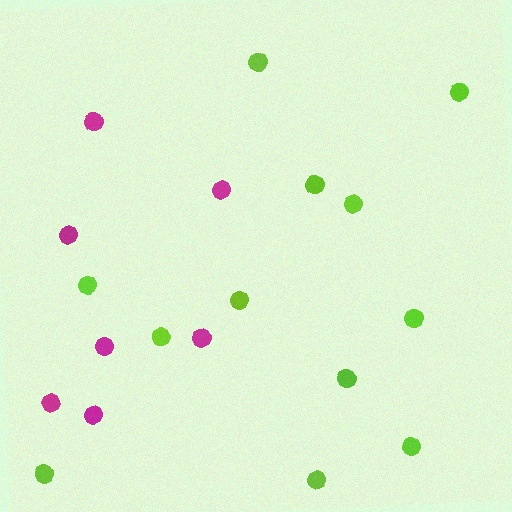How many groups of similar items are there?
There are 2 groups: one group of magenta circles (7) and one group of lime circles (12).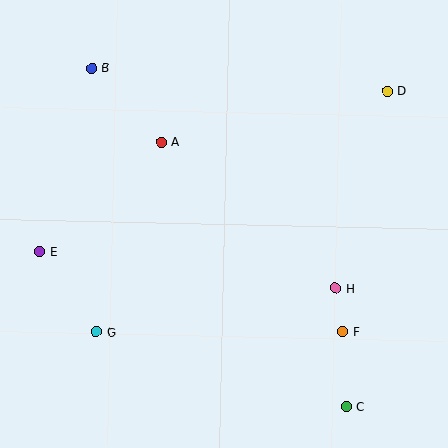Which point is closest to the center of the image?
Point A at (161, 142) is closest to the center.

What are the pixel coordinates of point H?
Point H is at (335, 288).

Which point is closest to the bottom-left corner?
Point G is closest to the bottom-left corner.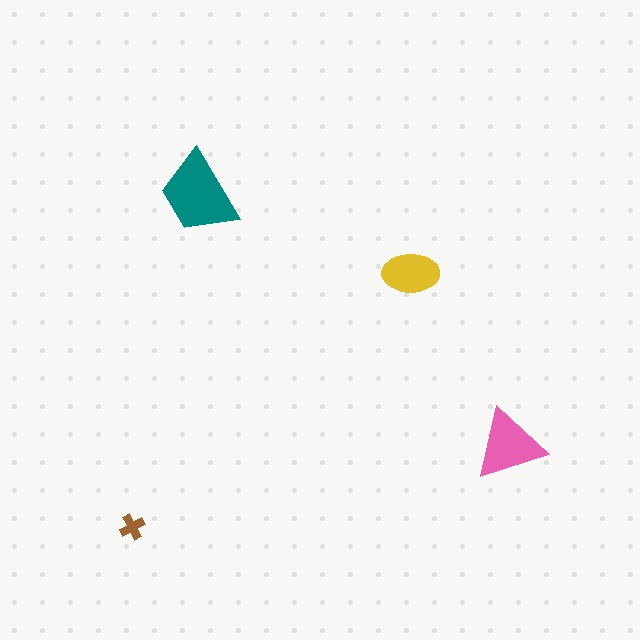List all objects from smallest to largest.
The brown cross, the yellow ellipse, the pink triangle, the teal trapezoid.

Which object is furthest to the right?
The pink triangle is rightmost.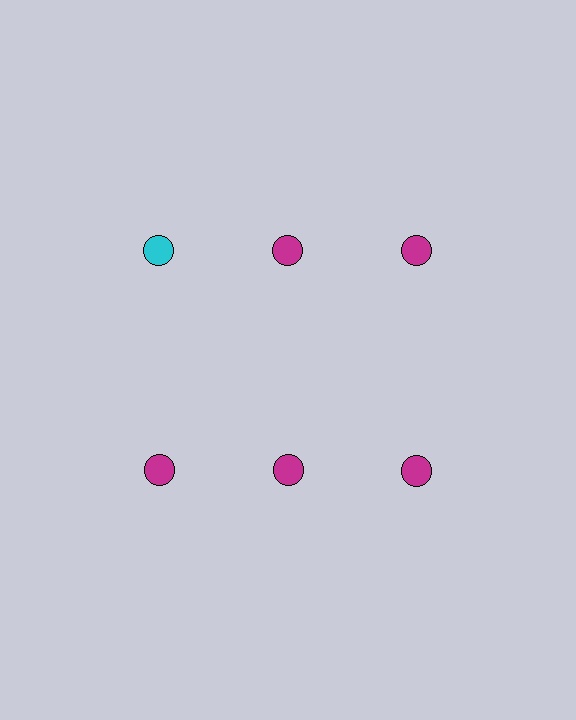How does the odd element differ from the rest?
It has a different color: cyan instead of magenta.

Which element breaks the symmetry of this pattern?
The cyan circle in the top row, leftmost column breaks the symmetry. All other shapes are magenta circles.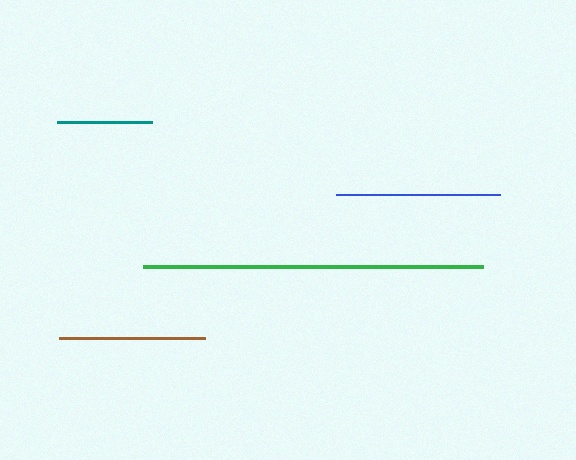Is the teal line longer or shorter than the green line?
The green line is longer than the teal line.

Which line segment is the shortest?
The teal line is the shortest at approximately 95 pixels.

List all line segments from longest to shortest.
From longest to shortest: green, blue, brown, teal.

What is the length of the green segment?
The green segment is approximately 340 pixels long.